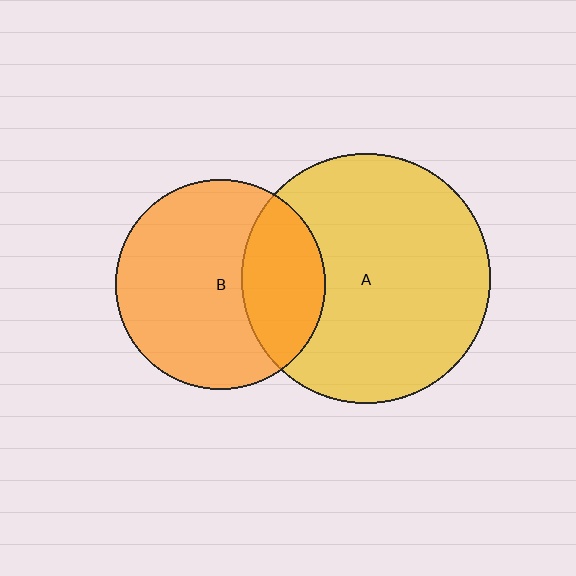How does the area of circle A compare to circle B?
Approximately 1.4 times.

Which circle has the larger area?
Circle A (yellow).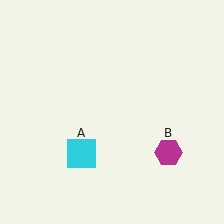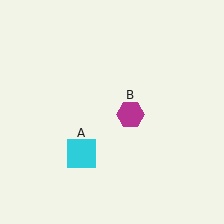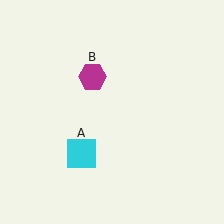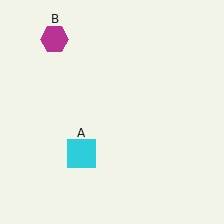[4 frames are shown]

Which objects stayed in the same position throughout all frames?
Cyan square (object A) remained stationary.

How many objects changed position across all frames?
1 object changed position: magenta hexagon (object B).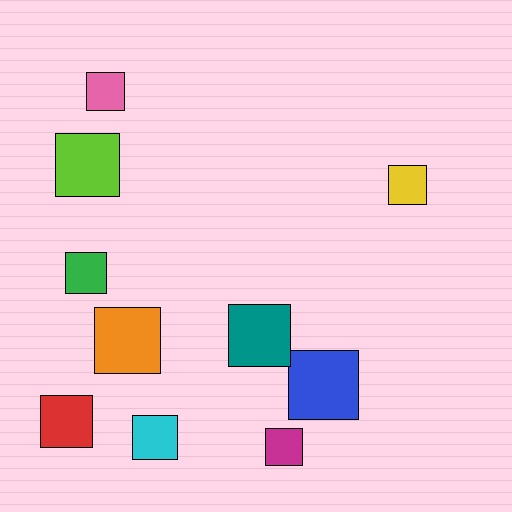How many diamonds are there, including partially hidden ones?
There are no diamonds.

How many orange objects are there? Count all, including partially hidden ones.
There is 1 orange object.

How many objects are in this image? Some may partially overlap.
There are 10 objects.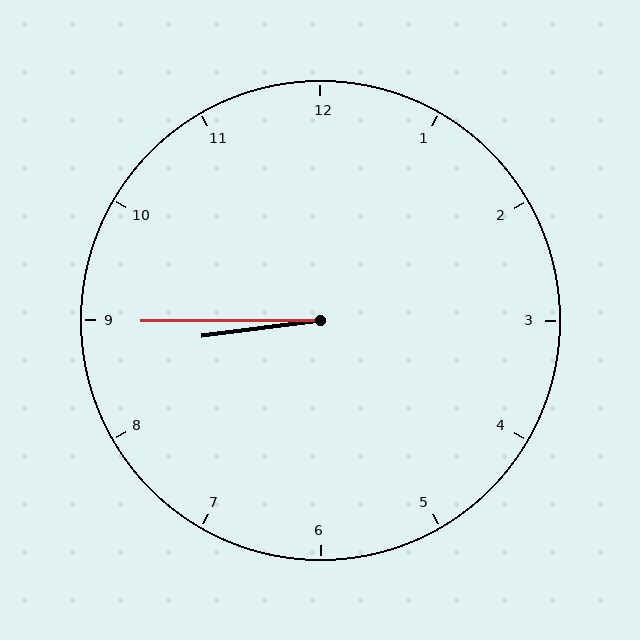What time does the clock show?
8:45.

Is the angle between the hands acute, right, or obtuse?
It is acute.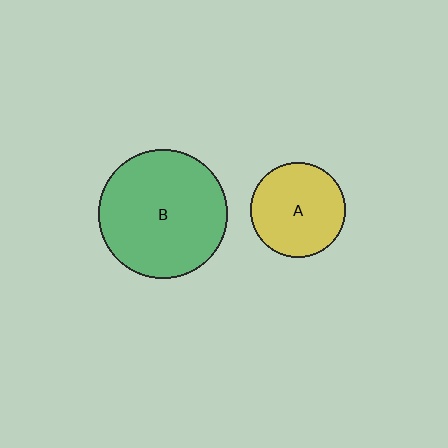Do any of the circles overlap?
No, none of the circles overlap.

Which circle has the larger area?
Circle B (green).